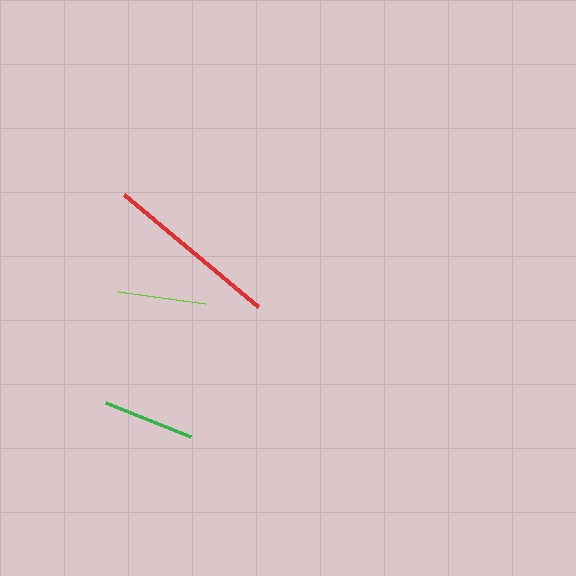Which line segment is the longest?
The red line is the longest at approximately 175 pixels.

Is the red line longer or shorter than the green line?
The red line is longer than the green line.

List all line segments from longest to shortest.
From longest to shortest: red, green, lime.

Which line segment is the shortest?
The lime line is the shortest at approximately 88 pixels.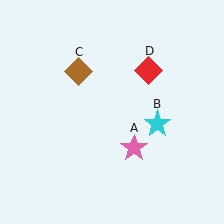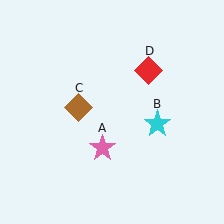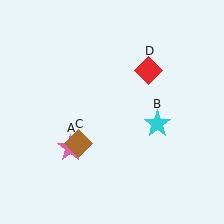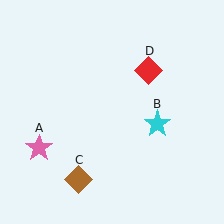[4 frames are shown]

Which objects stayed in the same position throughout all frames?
Cyan star (object B) and red diamond (object D) remained stationary.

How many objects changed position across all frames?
2 objects changed position: pink star (object A), brown diamond (object C).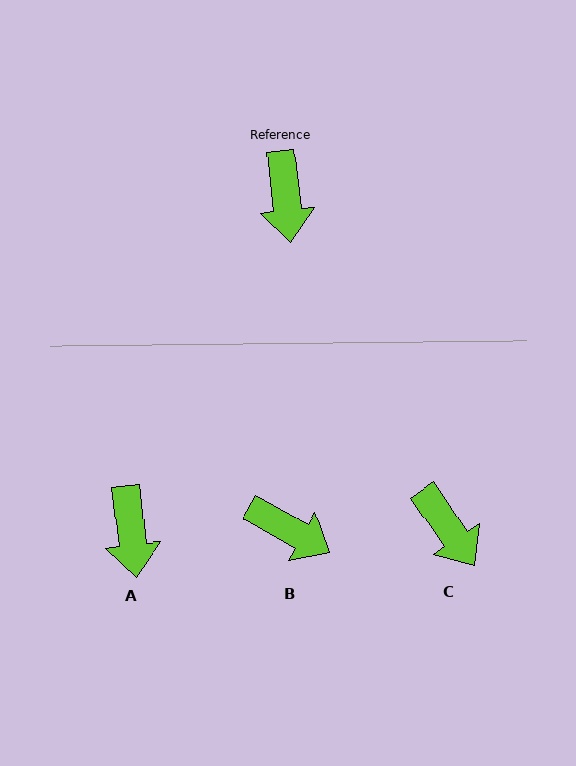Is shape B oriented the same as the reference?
No, it is off by about 54 degrees.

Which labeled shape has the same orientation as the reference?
A.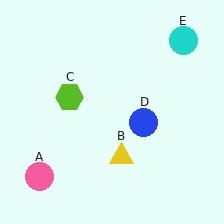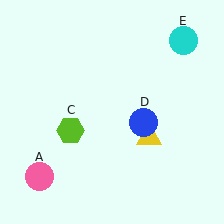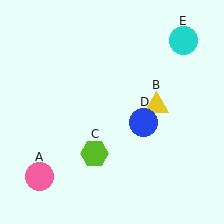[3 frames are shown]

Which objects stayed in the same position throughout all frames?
Pink circle (object A) and blue circle (object D) and cyan circle (object E) remained stationary.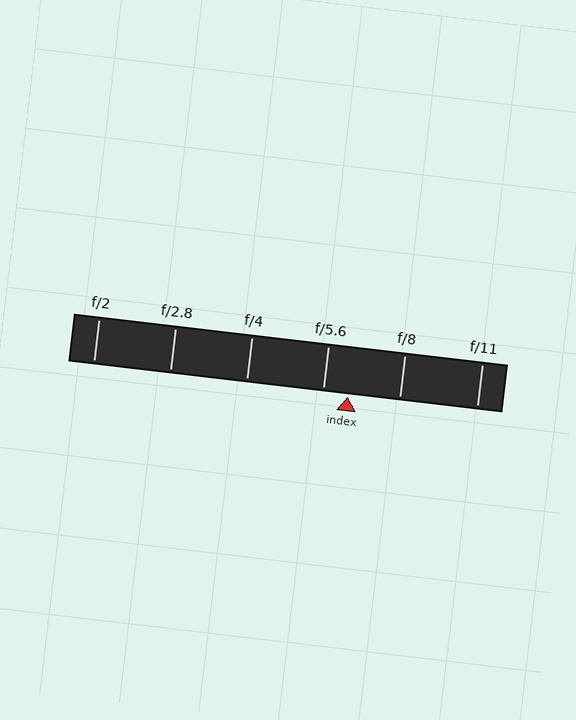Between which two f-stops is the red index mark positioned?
The index mark is between f/5.6 and f/8.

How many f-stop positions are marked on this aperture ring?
There are 6 f-stop positions marked.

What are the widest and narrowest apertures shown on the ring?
The widest aperture shown is f/2 and the narrowest is f/11.